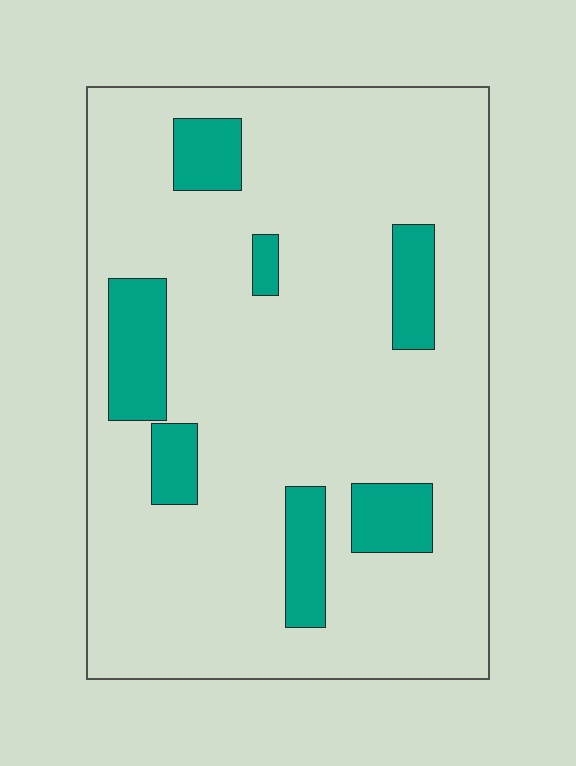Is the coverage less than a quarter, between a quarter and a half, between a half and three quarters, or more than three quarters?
Less than a quarter.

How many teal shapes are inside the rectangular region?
7.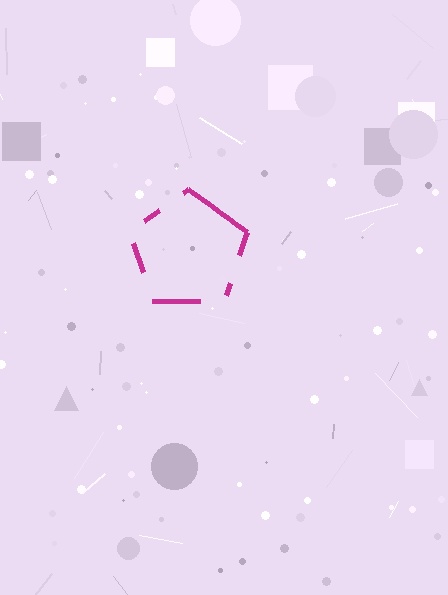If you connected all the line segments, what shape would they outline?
They would outline a pentagon.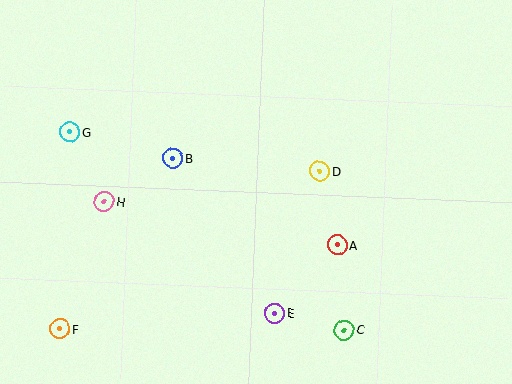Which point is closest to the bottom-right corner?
Point C is closest to the bottom-right corner.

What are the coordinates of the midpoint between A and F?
The midpoint between A and F is at (199, 287).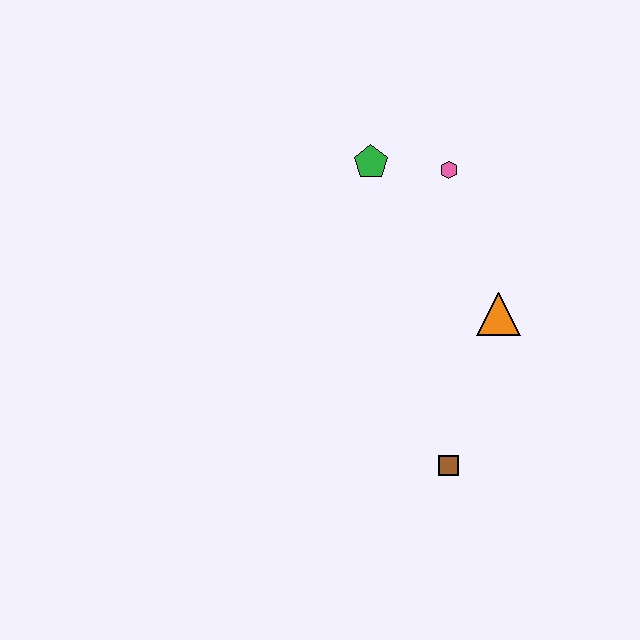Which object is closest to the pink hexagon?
The green pentagon is closest to the pink hexagon.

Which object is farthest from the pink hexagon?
The brown square is farthest from the pink hexagon.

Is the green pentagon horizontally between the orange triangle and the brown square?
No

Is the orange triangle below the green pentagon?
Yes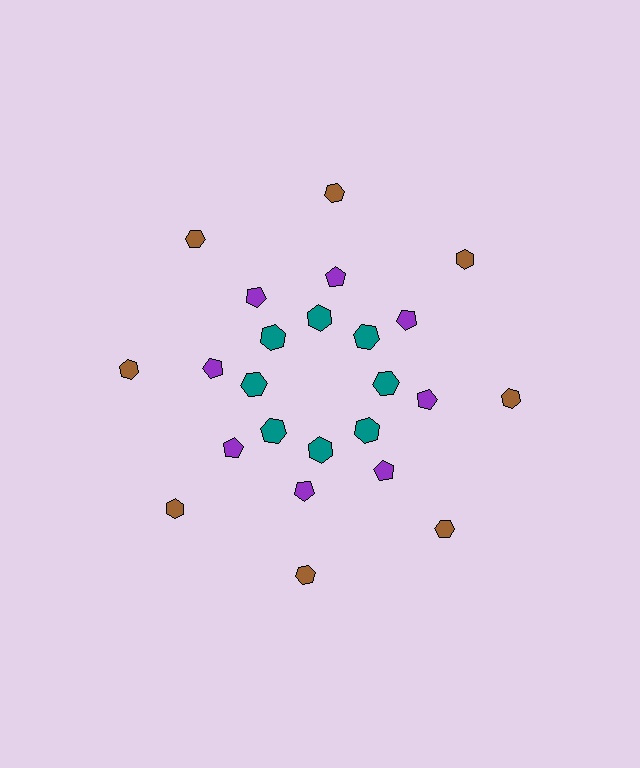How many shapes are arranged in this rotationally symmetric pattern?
There are 24 shapes, arranged in 8 groups of 3.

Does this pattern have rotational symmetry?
Yes, this pattern has 8-fold rotational symmetry. It looks the same after rotating 45 degrees around the center.